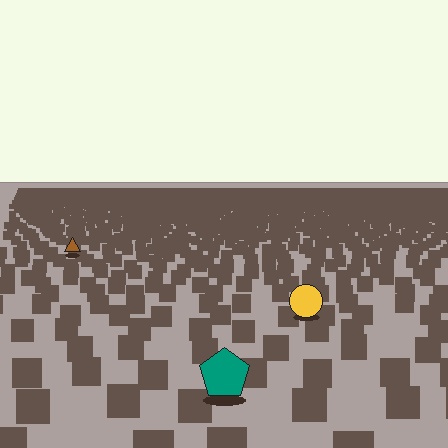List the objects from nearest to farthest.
From nearest to farthest: the teal pentagon, the yellow circle, the brown triangle.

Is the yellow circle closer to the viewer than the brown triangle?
Yes. The yellow circle is closer — you can tell from the texture gradient: the ground texture is coarser near it.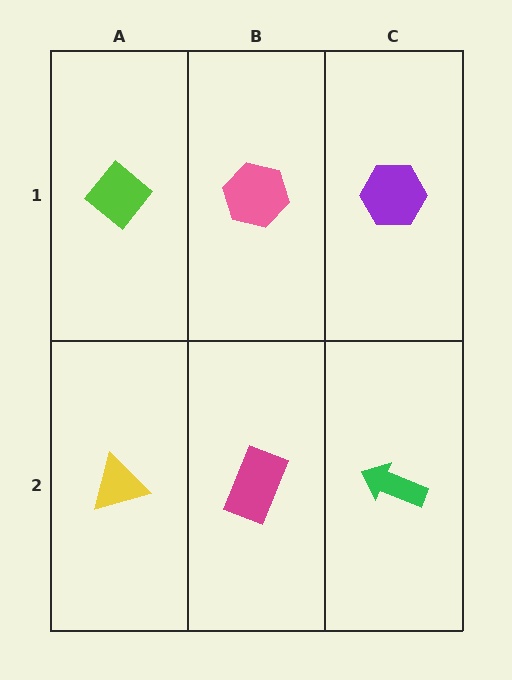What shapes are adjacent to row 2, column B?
A pink hexagon (row 1, column B), a yellow triangle (row 2, column A), a green arrow (row 2, column C).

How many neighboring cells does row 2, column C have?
2.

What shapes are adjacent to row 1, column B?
A magenta rectangle (row 2, column B), a lime diamond (row 1, column A), a purple hexagon (row 1, column C).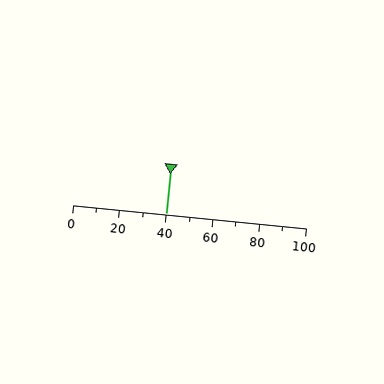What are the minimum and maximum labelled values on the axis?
The axis runs from 0 to 100.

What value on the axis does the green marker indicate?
The marker indicates approximately 40.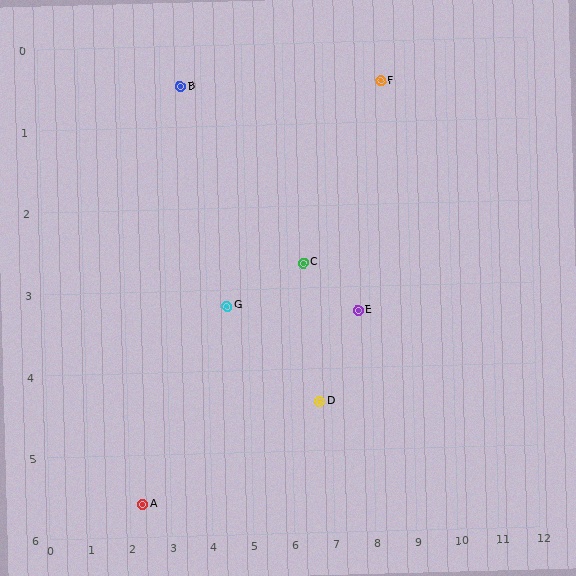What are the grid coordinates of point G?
Point G is at approximately (4.5, 3.2).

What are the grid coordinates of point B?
Point B is at approximately (3.5, 0.5).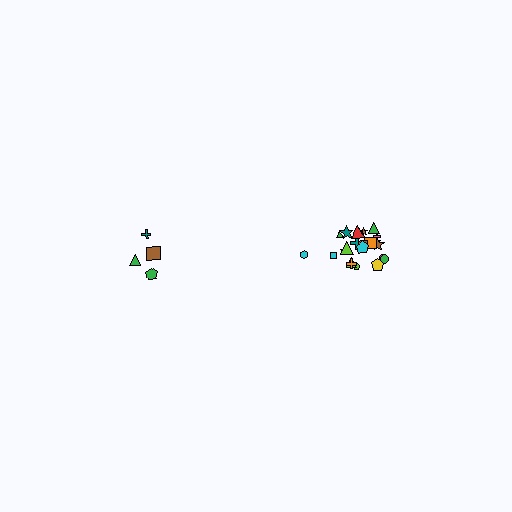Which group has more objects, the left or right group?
The right group.